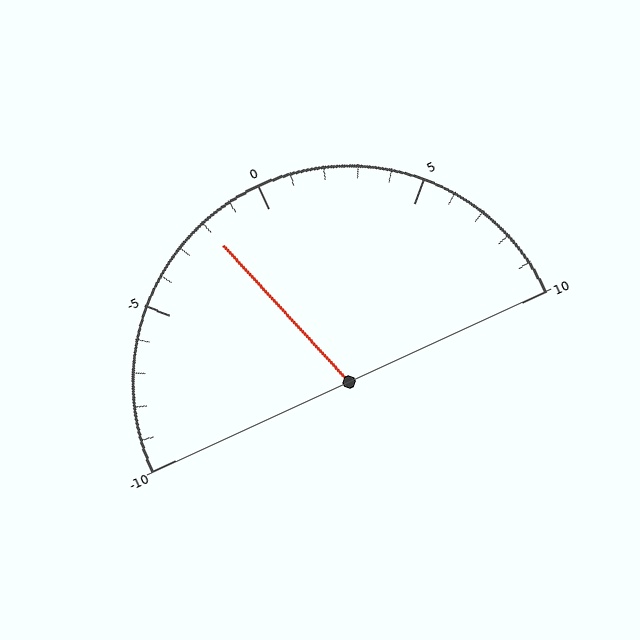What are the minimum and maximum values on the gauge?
The gauge ranges from -10 to 10.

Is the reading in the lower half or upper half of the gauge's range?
The reading is in the lower half of the range (-10 to 10).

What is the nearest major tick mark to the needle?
The nearest major tick mark is 0.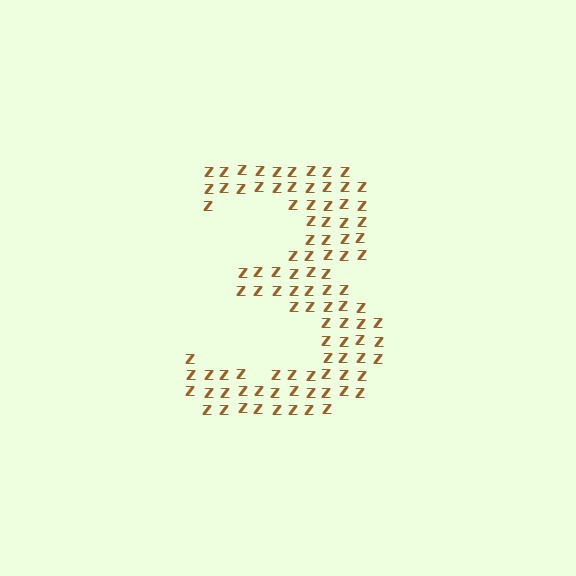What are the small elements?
The small elements are letter Z's.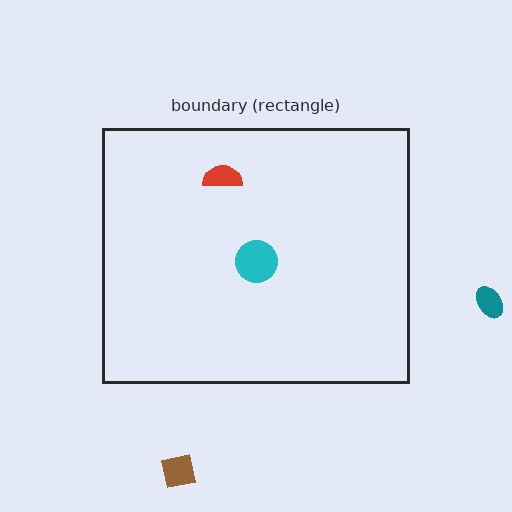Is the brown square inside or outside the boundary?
Outside.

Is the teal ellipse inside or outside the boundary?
Outside.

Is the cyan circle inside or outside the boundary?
Inside.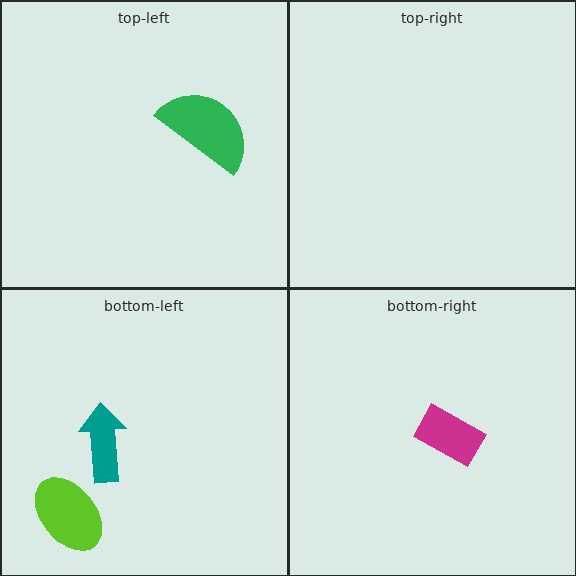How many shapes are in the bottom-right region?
1.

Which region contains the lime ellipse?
The bottom-left region.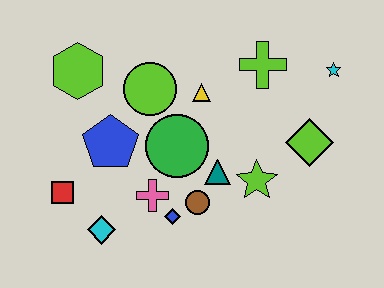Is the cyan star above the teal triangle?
Yes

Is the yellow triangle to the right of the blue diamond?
Yes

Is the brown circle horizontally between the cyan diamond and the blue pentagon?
No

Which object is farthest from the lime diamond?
The red square is farthest from the lime diamond.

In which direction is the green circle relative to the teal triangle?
The green circle is to the left of the teal triangle.